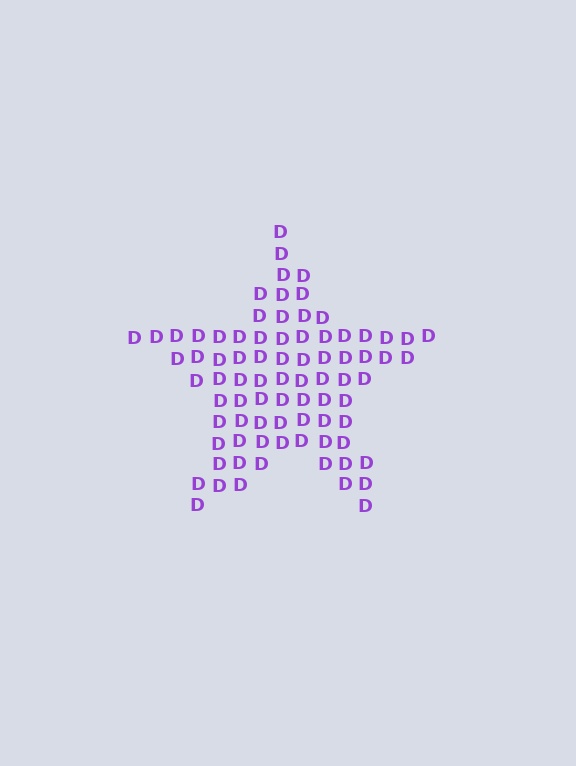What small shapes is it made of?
It is made of small letter D's.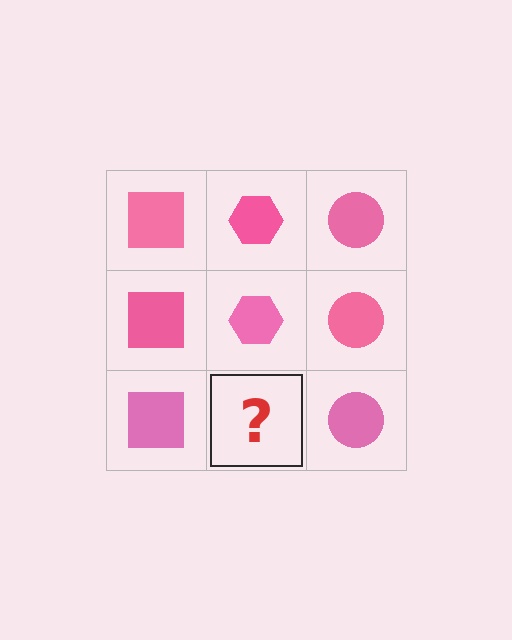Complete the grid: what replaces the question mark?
The question mark should be replaced with a pink hexagon.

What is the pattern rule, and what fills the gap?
The rule is that each column has a consistent shape. The gap should be filled with a pink hexagon.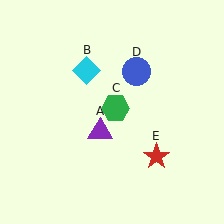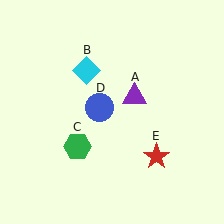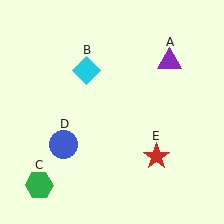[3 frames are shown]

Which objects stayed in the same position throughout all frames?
Cyan diamond (object B) and red star (object E) remained stationary.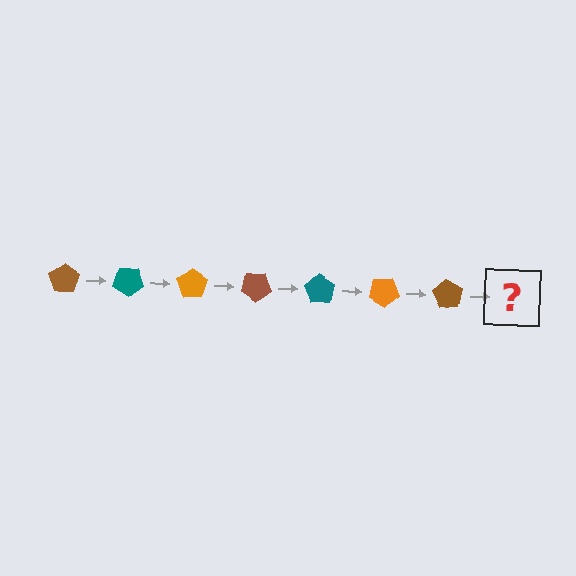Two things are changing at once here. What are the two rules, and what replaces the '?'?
The two rules are that it rotates 35 degrees each step and the color cycles through brown, teal, and orange. The '?' should be a teal pentagon, rotated 245 degrees from the start.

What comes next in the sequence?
The next element should be a teal pentagon, rotated 245 degrees from the start.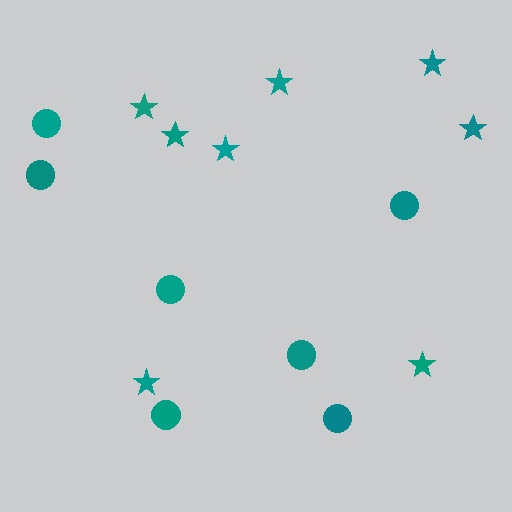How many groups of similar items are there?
There are 2 groups: one group of stars (8) and one group of circles (7).